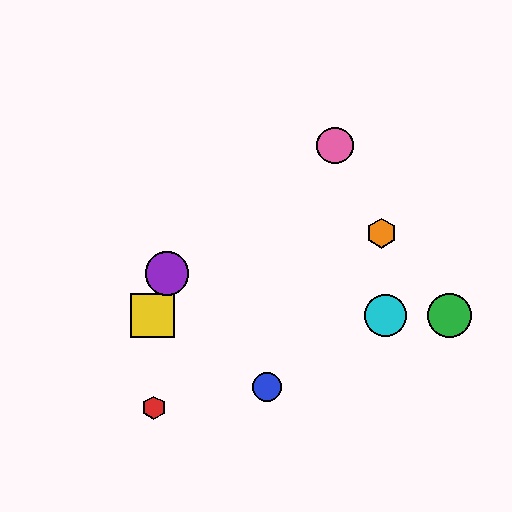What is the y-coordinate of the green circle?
The green circle is at y≈316.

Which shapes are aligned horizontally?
The green circle, the yellow square, the cyan circle are aligned horizontally.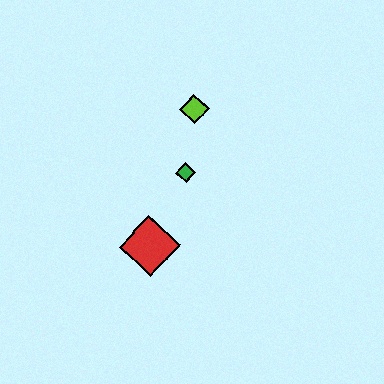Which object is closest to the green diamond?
The lime diamond is closest to the green diamond.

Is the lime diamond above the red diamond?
Yes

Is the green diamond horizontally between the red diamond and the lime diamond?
Yes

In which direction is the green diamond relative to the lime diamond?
The green diamond is below the lime diamond.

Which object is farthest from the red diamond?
The lime diamond is farthest from the red diamond.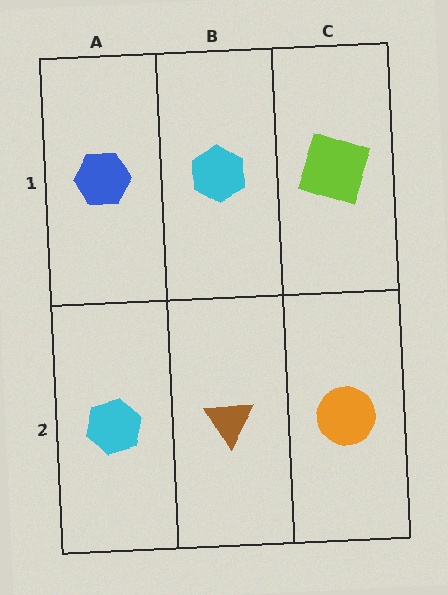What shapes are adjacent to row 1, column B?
A brown triangle (row 2, column B), a blue hexagon (row 1, column A), a lime square (row 1, column C).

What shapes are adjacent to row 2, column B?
A cyan hexagon (row 1, column B), a cyan hexagon (row 2, column A), an orange circle (row 2, column C).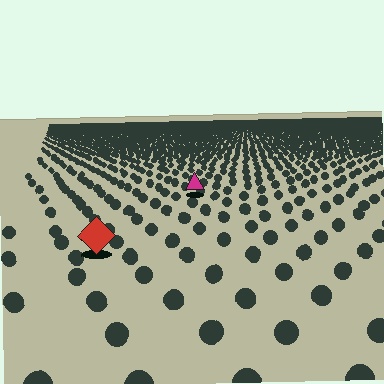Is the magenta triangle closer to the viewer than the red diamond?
No. The red diamond is closer — you can tell from the texture gradient: the ground texture is coarser near it.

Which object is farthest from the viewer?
The magenta triangle is farthest from the viewer. It appears smaller and the ground texture around it is denser.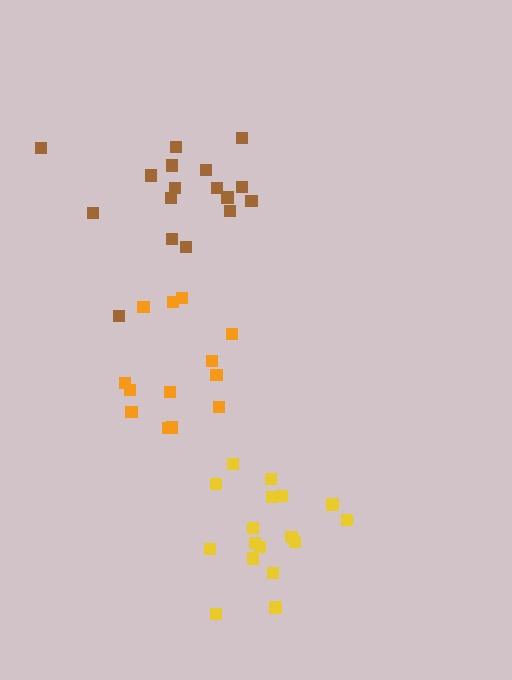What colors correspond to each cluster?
The clusters are colored: brown, orange, yellow.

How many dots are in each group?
Group 1: 17 dots, Group 2: 13 dots, Group 3: 17 dots (47 total).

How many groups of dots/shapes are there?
There are 3 groups.